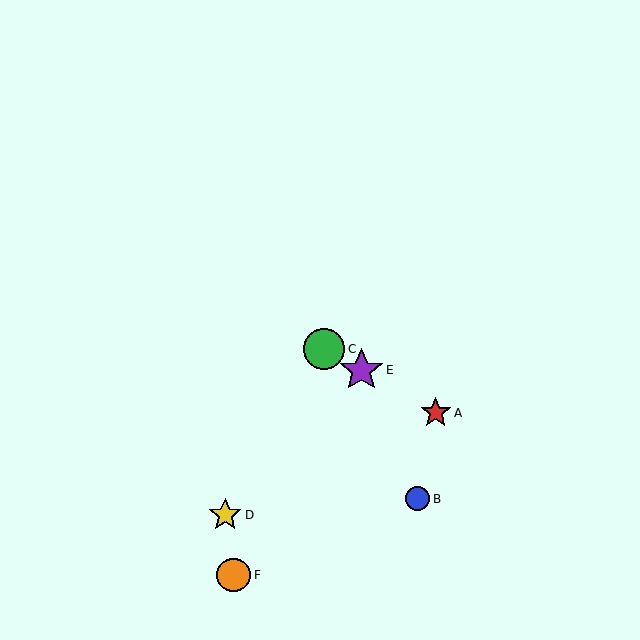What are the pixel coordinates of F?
Object F is at (234, 575).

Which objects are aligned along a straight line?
Objects A, C, E are aligned along a straight line.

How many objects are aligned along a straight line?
3 objects (A, C, E) are aligned along a straight line.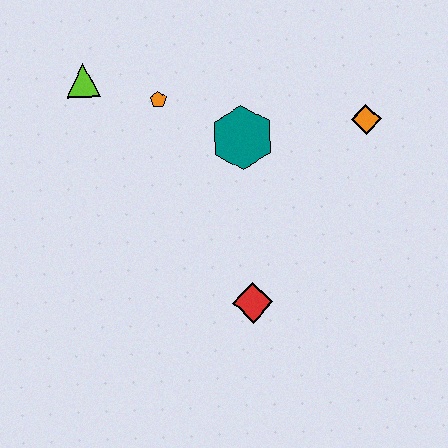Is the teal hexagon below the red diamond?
No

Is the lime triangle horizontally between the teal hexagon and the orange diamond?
No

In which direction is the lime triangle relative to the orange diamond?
The lime triangle is to the left of the orange diamond.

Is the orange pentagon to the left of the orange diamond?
Yes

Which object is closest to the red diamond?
The teal hexagon is closest to the red diamond.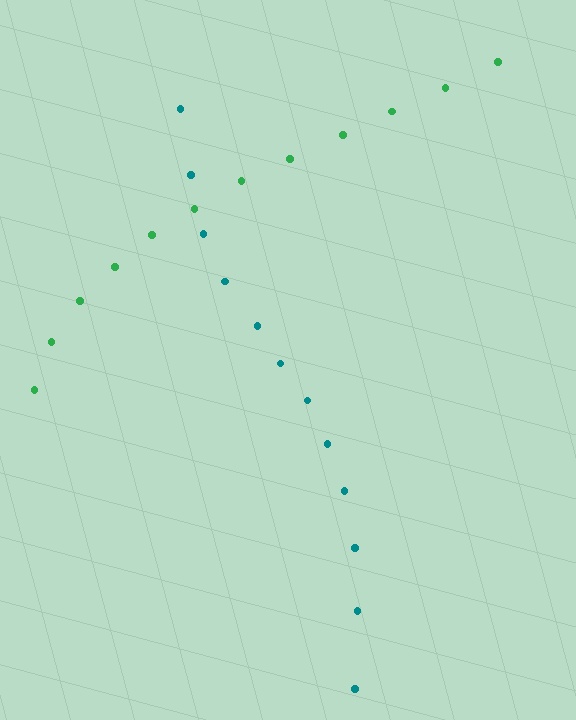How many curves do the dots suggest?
There are 2 distinct paths.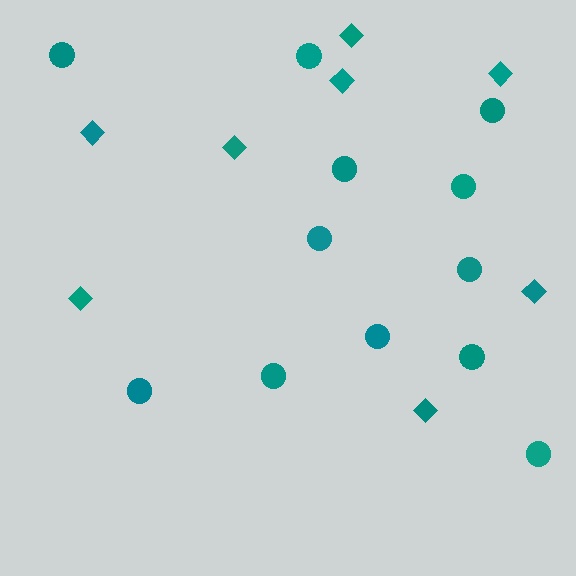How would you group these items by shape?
There are 2 groups: one group of circles (12) and one group of diamonds (8).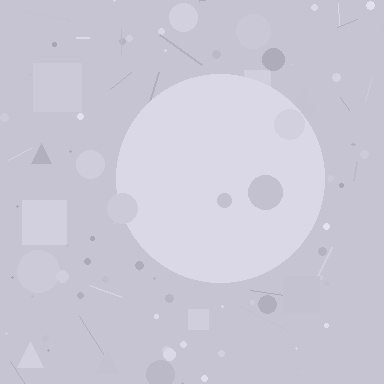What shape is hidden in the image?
A circle is hidden in the image.